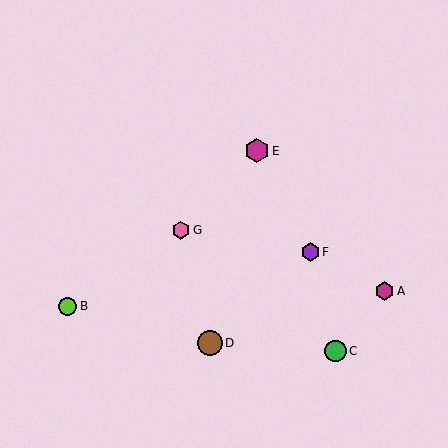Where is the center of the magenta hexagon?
The center of the magenta hexagon is at (385, 291).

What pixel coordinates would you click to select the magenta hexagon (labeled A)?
Click at (385, 291) to select the magenta hexagon A.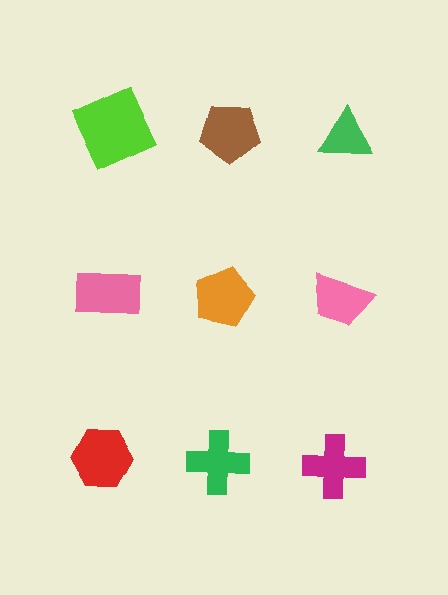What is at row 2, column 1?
A pink rectangle.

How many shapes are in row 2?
3 shapes.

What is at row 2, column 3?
A pink trapezoid.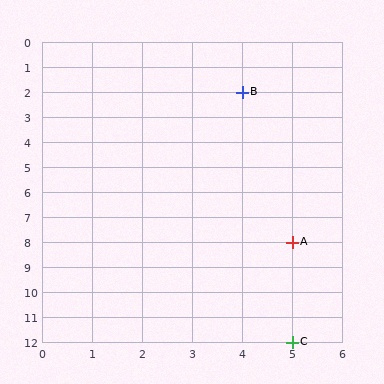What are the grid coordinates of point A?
Point A is at grid coordinates (5, 8).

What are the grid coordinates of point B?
Point B is at grid coordinates (4, 2).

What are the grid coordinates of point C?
Point C is at grid coordinates (5, 12).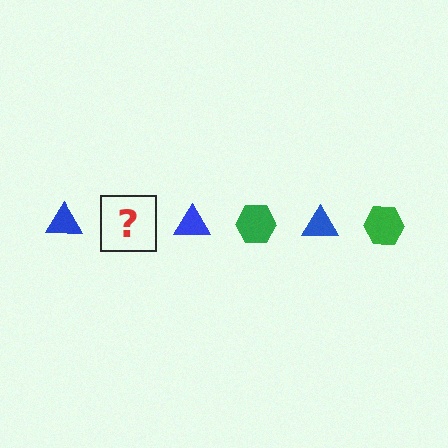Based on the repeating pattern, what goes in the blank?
The blank should be a green hexagon.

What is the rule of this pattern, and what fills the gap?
The rule is that the pattern alternates between blue triangle and green hexagon. The gap should be filled with a green hexagon.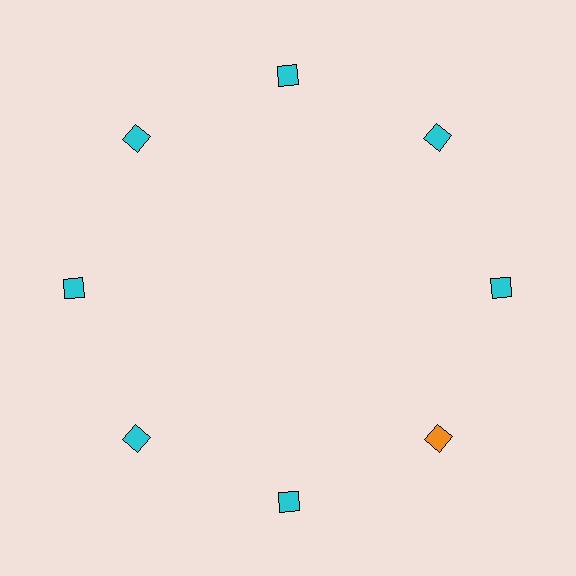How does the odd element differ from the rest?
It has a different color: orange instead of cyan.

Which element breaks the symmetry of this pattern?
The orange diamond at roughly the 4 o'clock position breaks the symmetry. All other shapes are cyan diamonds.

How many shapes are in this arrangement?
There are 8 shapes arranged in a ring pattern.